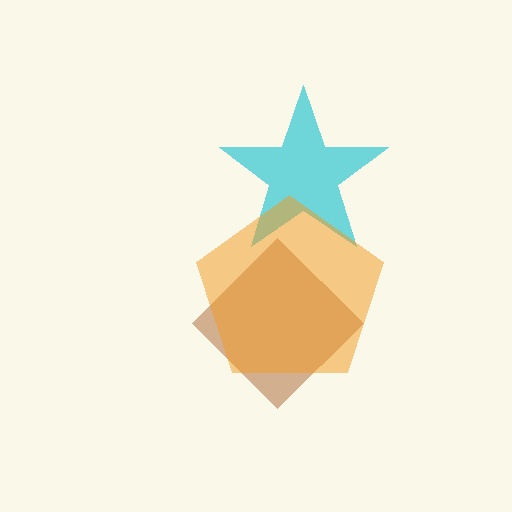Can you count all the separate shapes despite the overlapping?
Yes, there are 3 separate shapes.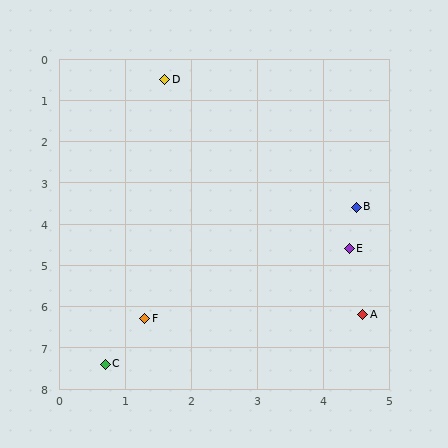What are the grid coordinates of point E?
Point E is at approximately (4.4, 4.6).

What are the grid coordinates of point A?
Point A is at approximately (4.6, 6.2).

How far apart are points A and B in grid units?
Points A and B are about 2.6 grid units apart.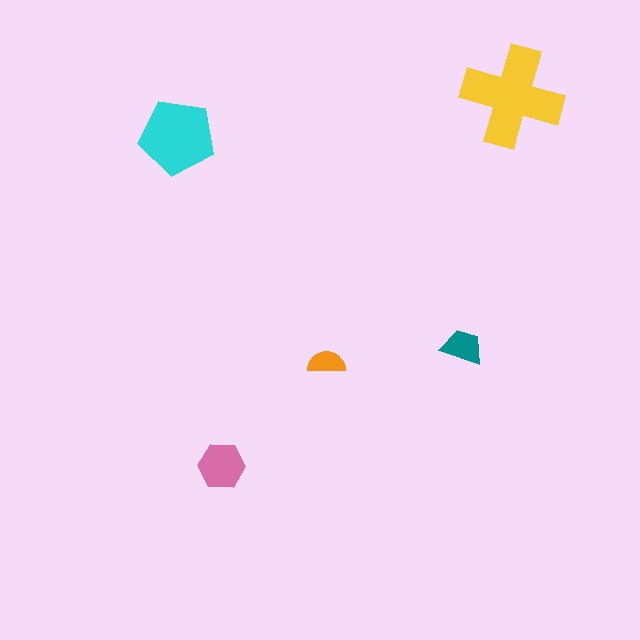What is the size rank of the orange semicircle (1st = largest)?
5th.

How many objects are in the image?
There are 5 objects in the image.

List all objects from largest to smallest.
The yellow cross, the cyan pentagon, the pink hexagon, the teal trapezoid, the orange semicircle.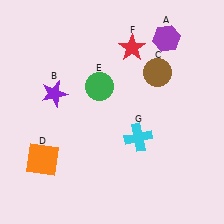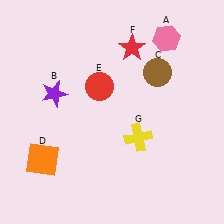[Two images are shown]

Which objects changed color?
A changed from purple to pink. E changed from green to red. G changed from cyan to yellow.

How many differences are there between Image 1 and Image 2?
There are 3 differences between the two images.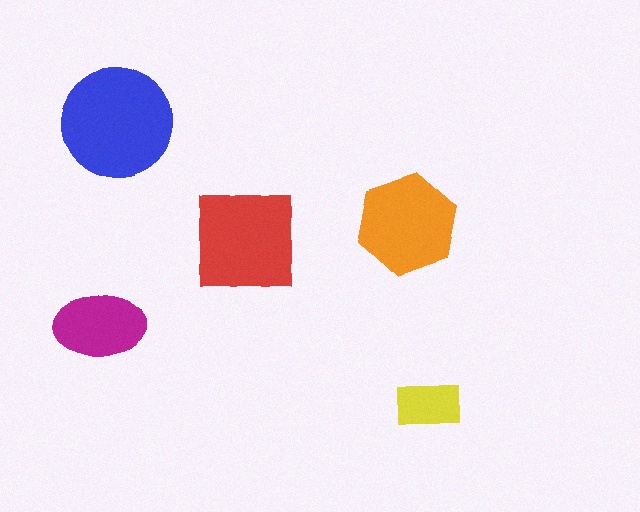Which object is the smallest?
The yellow rectangle.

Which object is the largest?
The blue circle.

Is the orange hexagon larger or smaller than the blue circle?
Smaller.